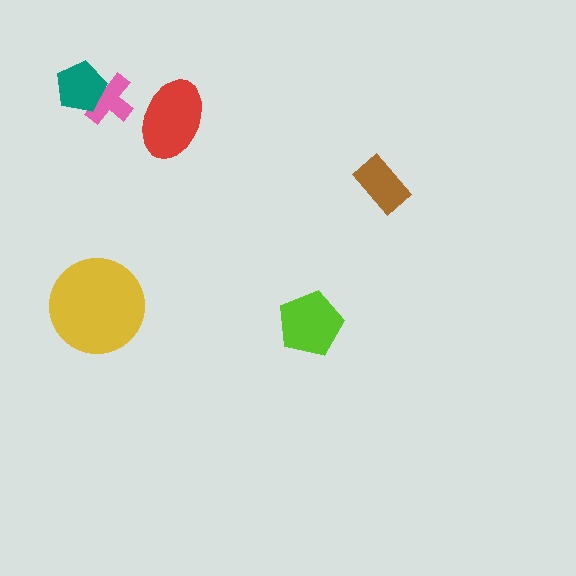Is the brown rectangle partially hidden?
No, no other shape covers it.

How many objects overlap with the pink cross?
1 object overlaps with the pink cross.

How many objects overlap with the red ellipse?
0 objects overlap with the red ellipse.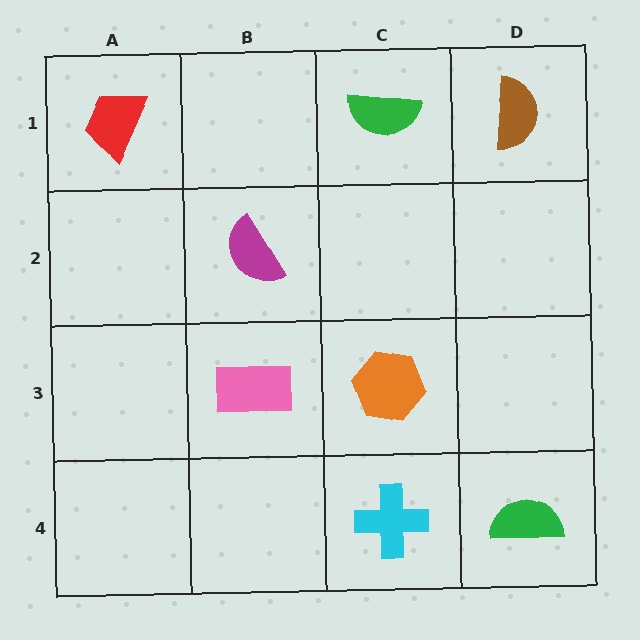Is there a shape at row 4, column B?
No, that cell is empty.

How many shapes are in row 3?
2 shapes.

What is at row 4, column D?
A green semicircle.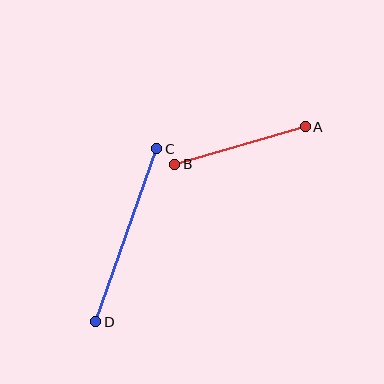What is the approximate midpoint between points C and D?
The midpoint is at approximately (126, 235) pixels.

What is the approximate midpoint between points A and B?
The midpoint is at approximately (240, 146) pixels.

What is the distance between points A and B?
The distance is approximately 136 pixels.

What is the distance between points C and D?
The distance is approximately 184 pixels.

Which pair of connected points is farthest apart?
Points C and D are farthest apart.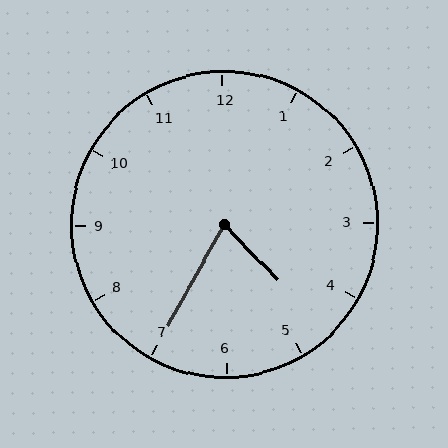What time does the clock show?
4:35.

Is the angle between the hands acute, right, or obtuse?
It is acute.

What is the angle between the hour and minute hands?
Approximately 72 degrees.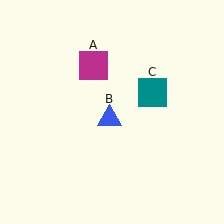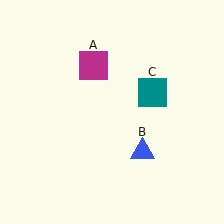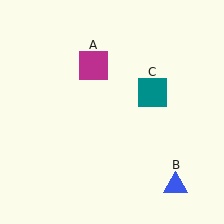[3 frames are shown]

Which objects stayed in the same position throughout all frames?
Magenta square (object A) and teal square (object C) remained stationary.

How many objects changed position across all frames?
1 object changed position: blue triangle (object B).